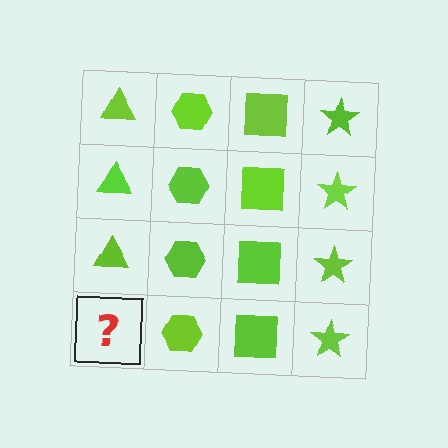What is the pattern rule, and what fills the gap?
The rule is that each column has a consistent shape. The gap should be filled with a lime triangle.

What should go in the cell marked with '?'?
The missing cell should contain a lime triangle.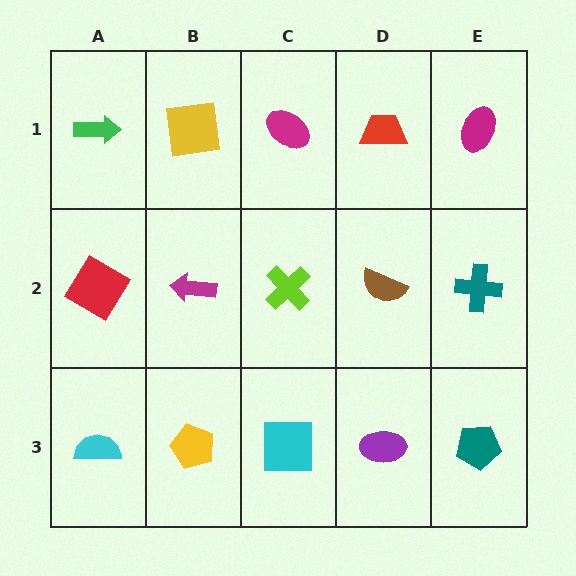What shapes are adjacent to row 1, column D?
A brown semicircle (row 2, column D), a magenta ellipse (row 1, column C), a magenta ellipse (row 1, column E).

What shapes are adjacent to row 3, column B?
A magenta arrow (row 2, column B), a cyan semicircle (row 3, column A), a cyan square (row 3, column C).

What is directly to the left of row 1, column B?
A green arrow.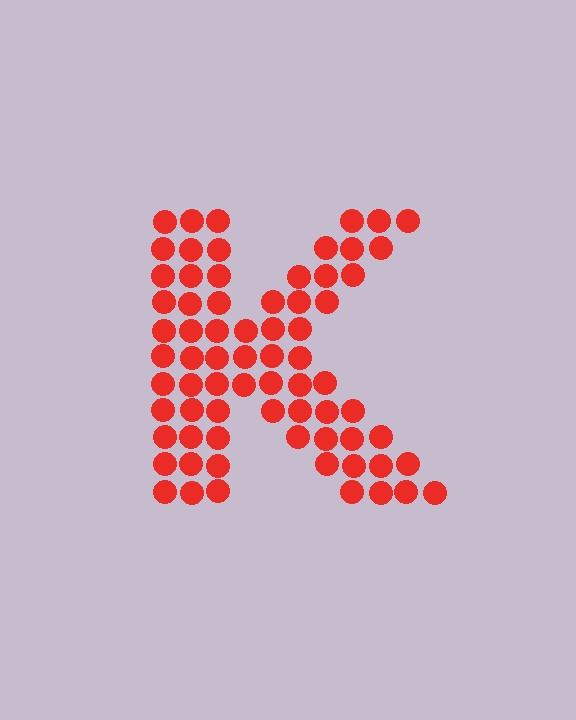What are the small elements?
The small elements are circles.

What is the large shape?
The large shape is the letter K.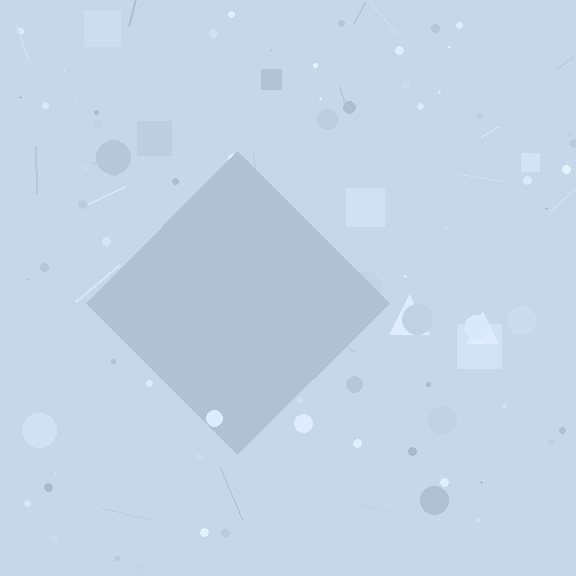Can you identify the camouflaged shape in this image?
The camouflaged shape is a diamond.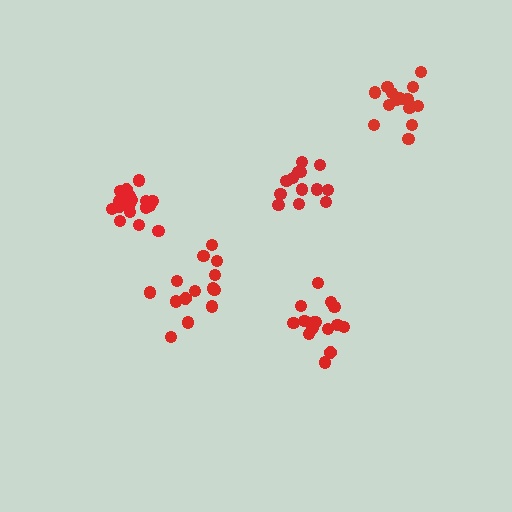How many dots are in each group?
Group 1: 14 dots, Group 2: 16 dots, Group 3: 17 dots, Group 4: 17 dots, Group 5: 13 dots (77 total).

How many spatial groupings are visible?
There are 5 spatial groupings.